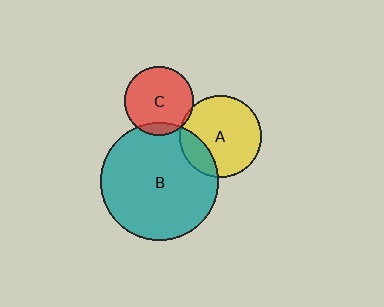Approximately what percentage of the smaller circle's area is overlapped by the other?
Approximately 10%.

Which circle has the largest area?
Circle B (teal).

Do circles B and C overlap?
Yes.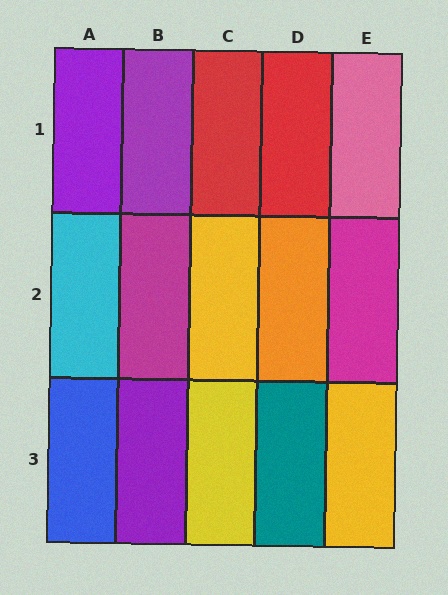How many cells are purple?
3 cells are purple.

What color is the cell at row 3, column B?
Purple.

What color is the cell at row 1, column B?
Purple.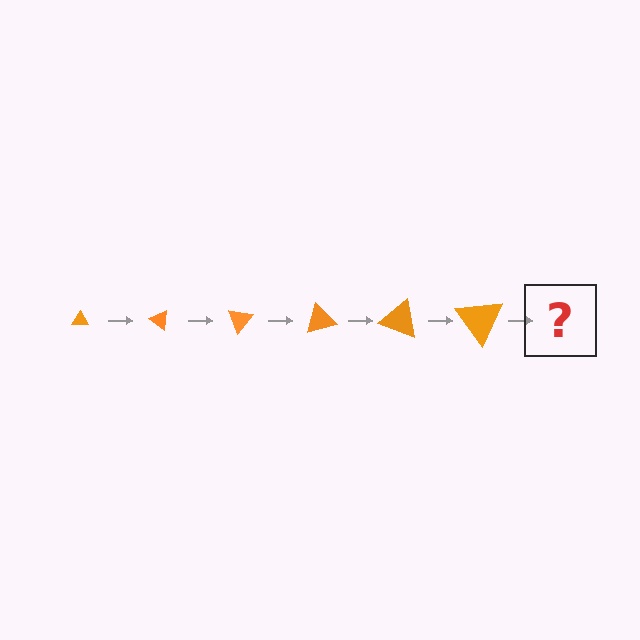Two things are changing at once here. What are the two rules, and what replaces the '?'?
The two rules are that the triangle grows larger each step and it rotates 35 degrees each step. The '?' should be a triangle, larger than the previous one and rotated 210 degrees from the start.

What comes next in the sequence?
The next element should be a triangle, larger than the previous one and rotated 210 degrees from the start.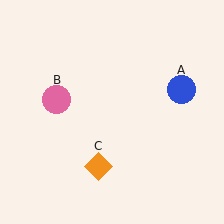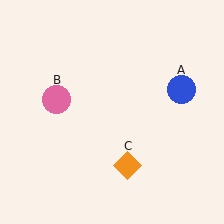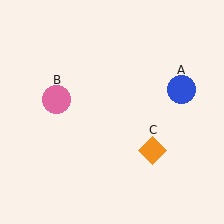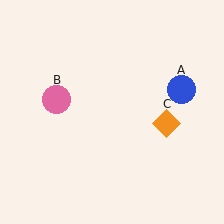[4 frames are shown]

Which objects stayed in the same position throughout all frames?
Blue circle (object A) and pink circle (object B) remained stationary.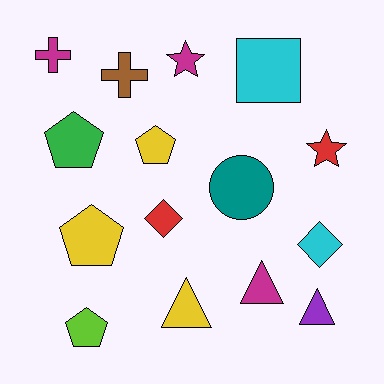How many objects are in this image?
There are 15 objects.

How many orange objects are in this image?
There are no orange objects.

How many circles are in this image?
There is 1 circle.